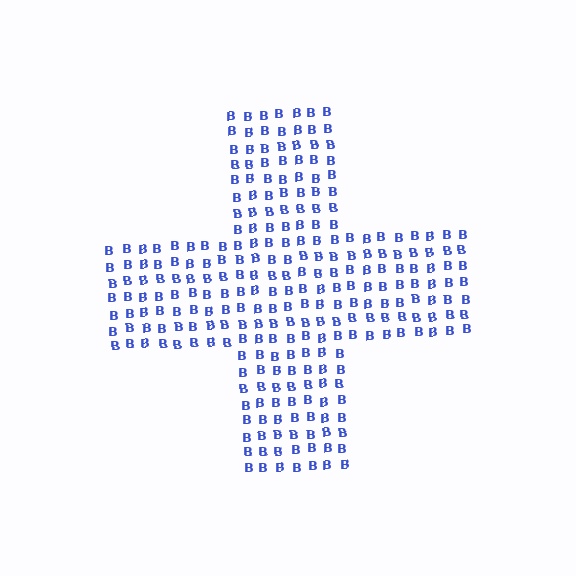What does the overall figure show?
The overall figure shows a cross.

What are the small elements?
The small elements are letter B's.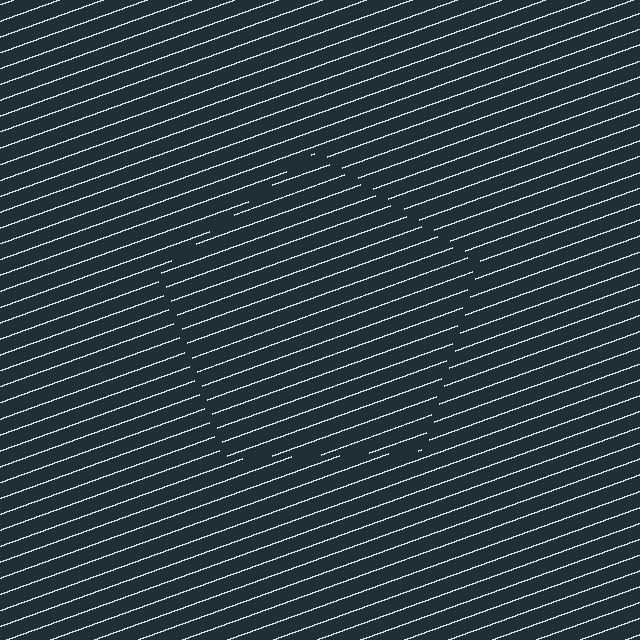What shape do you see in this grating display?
An illusory pentagon. The interior of the shape contains the same grating, shifted by half a period — the contour is defined by the phase discontinuity where line-ends from the inner and outer gratings abut.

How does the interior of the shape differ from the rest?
The interior of the shape contains the same grating, shifted by half a period — the contour is defined by the phase discontinuity where line-ends from the inner and outer gratings abut.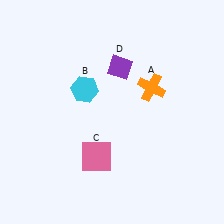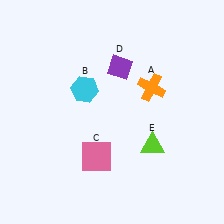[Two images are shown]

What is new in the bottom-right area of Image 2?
A lime triangle (E) was added in the bottom-right area of Image 2.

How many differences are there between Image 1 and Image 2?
There is 1 difference between the two images.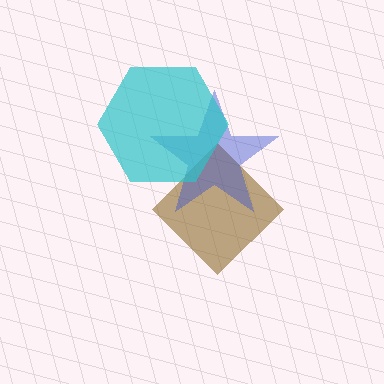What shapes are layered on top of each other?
The layered shapes are: a brown diamond, a blue star, a cyan hexagon.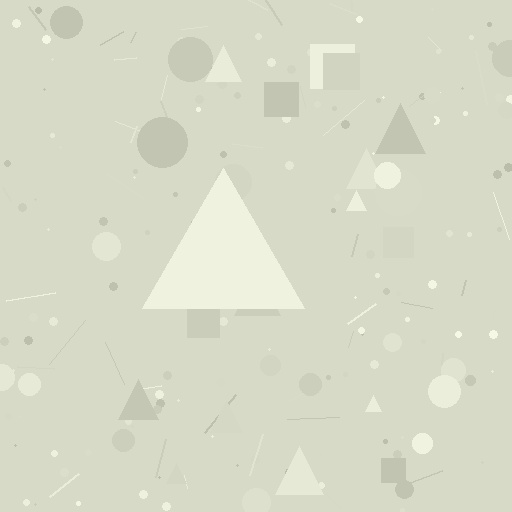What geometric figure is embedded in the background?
A triangle is embedded in the background.